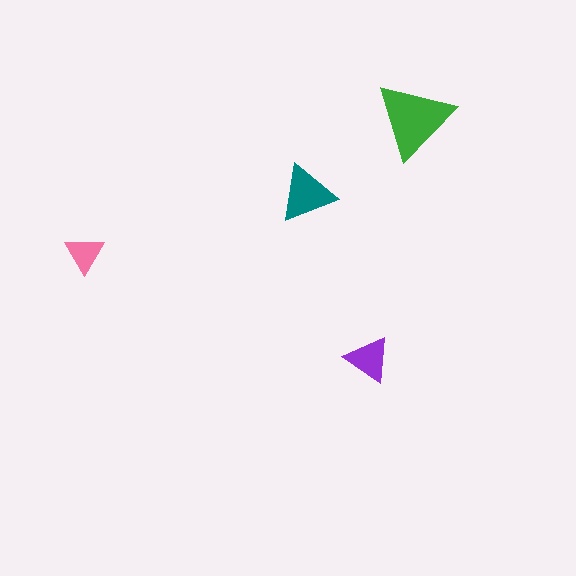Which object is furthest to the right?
The green triangle is rightmost.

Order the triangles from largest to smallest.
the green one, the teal one, the purple one, the pink one.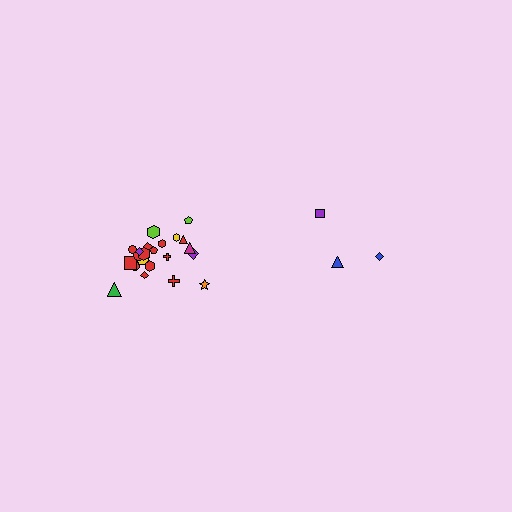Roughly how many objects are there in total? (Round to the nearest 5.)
Roughly 25 objects in total.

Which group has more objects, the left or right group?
The left group.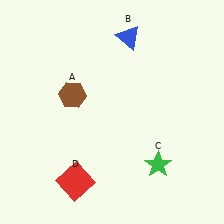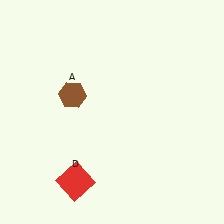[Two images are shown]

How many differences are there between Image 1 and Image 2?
There are 2 differences between the two images.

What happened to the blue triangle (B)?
The blue triangle (B) was removed in Image 2. It was in the top-right area of Image 1.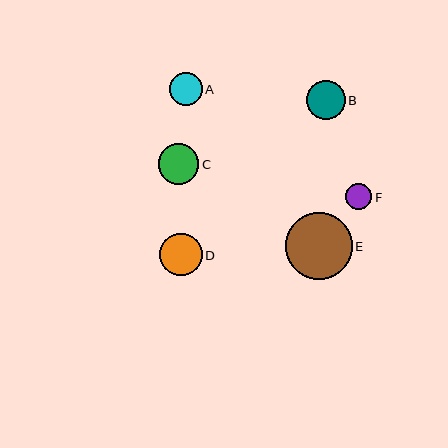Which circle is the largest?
Circle E is the largest with a size of approximately 66 pixels.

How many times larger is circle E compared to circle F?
Circle E is approximately 2.6 times the size of circle F.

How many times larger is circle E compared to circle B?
Circle E is approximately 1.7 times the size of circle B.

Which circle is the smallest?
Circle F is the smallest with a size of approximately 26 pixels.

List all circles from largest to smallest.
From largest to smallest: E, D, C, B, A, F.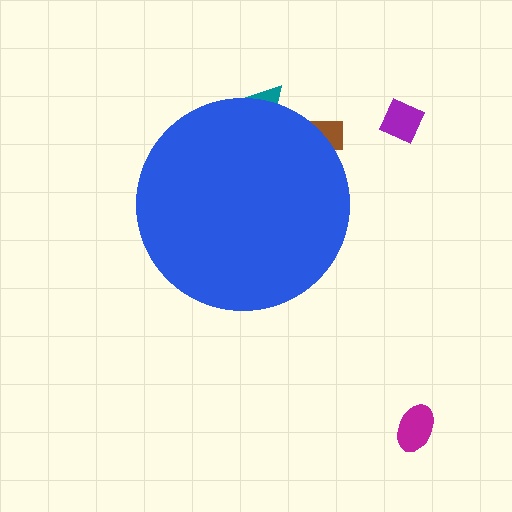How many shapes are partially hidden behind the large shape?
2 shapes are partially hidden.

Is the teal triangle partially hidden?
Yes, the teal triangle is partially hidden behind the blue circle.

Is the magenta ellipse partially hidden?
No, the magenta ellipse is fully visible.